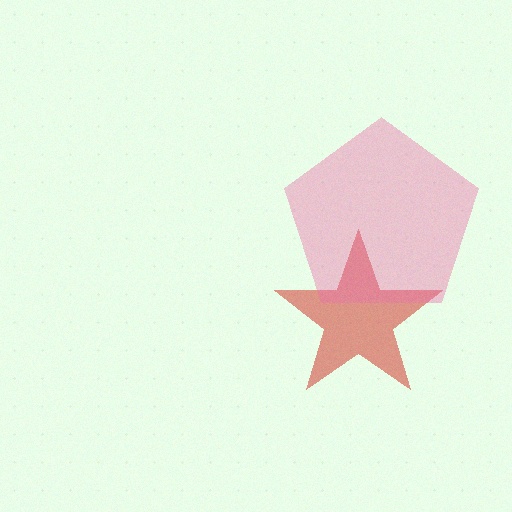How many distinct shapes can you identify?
There are 2 distinct shapes: a red star, a pink pentagon.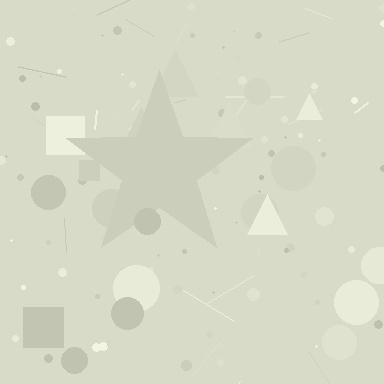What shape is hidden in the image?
A star is hidden in the image.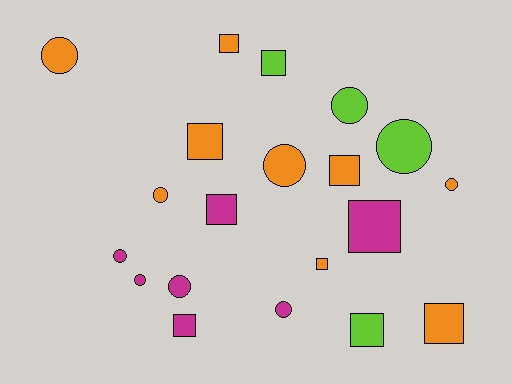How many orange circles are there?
There are 4 orange circles.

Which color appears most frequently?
Orange, with 9 objects.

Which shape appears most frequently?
Circle, with 10 objects.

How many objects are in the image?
There are 20 objects.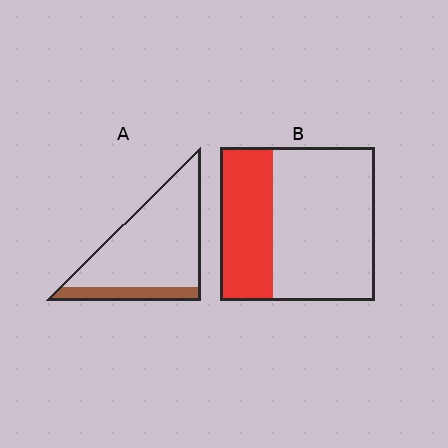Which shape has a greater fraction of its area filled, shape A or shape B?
Shape B.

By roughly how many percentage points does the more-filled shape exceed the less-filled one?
By roughly 15 percentage points (B over A).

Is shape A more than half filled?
No.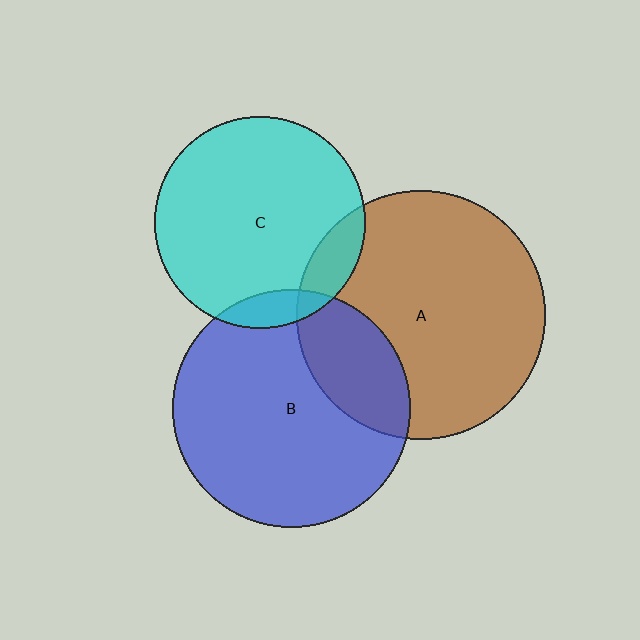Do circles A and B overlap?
Yes.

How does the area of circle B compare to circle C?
Approximately 1.3 times.